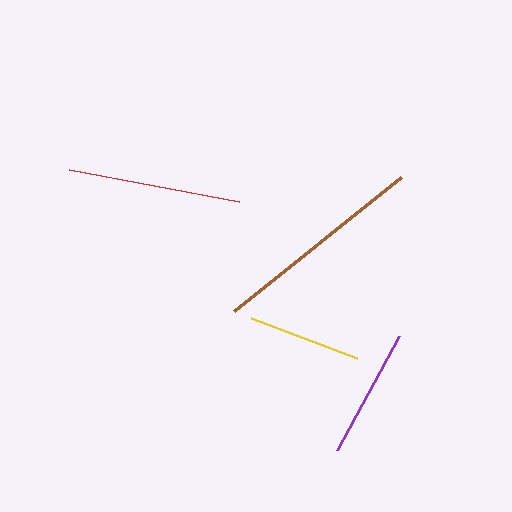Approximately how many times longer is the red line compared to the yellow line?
The red line is approximately 1.5 times the length of the yellow line.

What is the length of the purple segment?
The purple segment is approximately 130 pixels long.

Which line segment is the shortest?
The yellow line is the shortest at approximately 113 pixels.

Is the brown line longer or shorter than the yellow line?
The brown line is longer than the yellow line.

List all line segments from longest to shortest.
From longest to shortest: brown, red, purple, yellow.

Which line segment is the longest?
The brown line is the longest at approximately 215 pixels.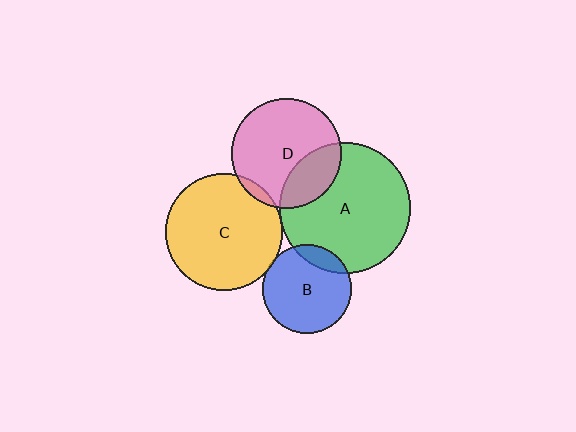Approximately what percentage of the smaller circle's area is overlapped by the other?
Approximately 15%.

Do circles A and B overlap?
Yes.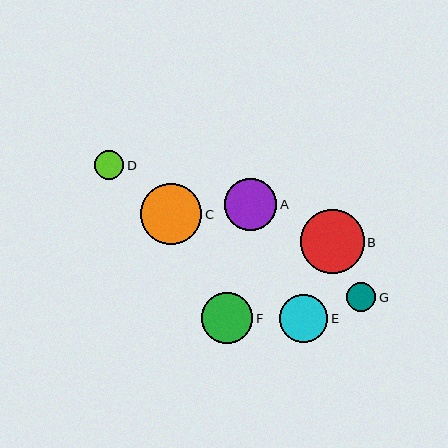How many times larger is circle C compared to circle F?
Circle C is approximately 1.2 times the size of circle F.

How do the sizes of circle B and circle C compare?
Circle B and circle C are approximately the same size.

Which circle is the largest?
Circle B is the largest with a size of approximately 64 pixels.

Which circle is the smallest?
Circle D is the smallest with a size of approximately 29 pixels.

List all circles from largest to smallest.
From largest to smallest: B, C, A, F, E, G, D.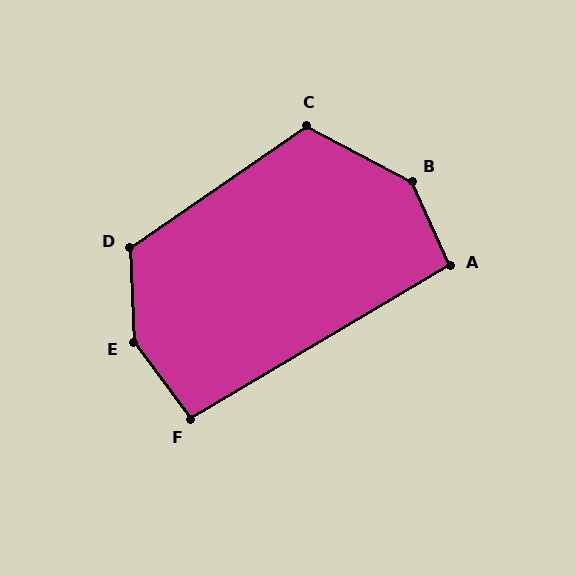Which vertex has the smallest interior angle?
F, at approximately 96 degrees.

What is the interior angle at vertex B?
Approximately 142 degrees (obtuse).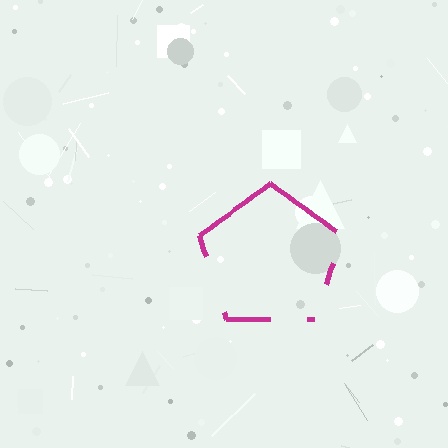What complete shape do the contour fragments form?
The contour fragments form a pentagon.